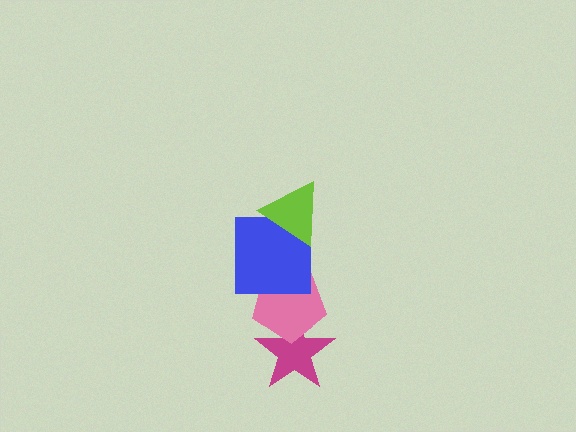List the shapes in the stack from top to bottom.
From top to bottom: the lime triangle, the blue square, the pink pentagon, the magenta star.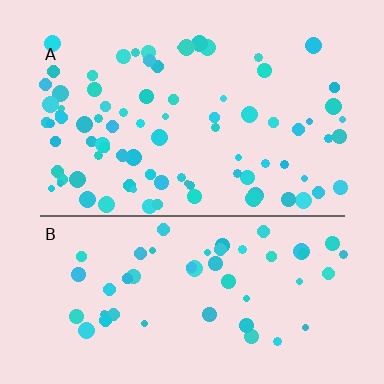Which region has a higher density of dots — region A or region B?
A (the top).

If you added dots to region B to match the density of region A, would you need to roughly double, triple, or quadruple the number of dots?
Approximately double.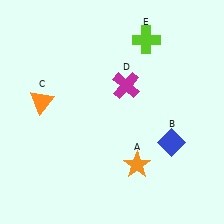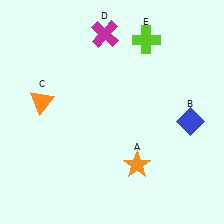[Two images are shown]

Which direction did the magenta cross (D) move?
The magenta cross (D) moved up.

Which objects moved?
The objects that moved are: the blue diamond (B), the magenta cross (D).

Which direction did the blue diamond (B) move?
The blue diamond (B) moved up.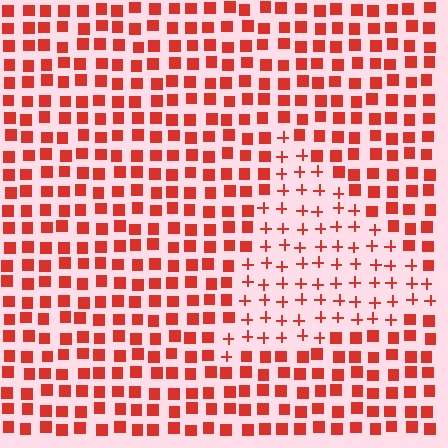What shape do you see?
I see a triangle.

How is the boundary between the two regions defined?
The boundary is defined by a change in element shape: plus signs inside vs. squares outside. All elements share the same color and spacing.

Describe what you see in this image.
The image is filled with small red elements arranged in a uniform grid. A triangle-shaped region contains plus signs, while the surrounding area contains squares. The boundary is defined purely by the change in element shape.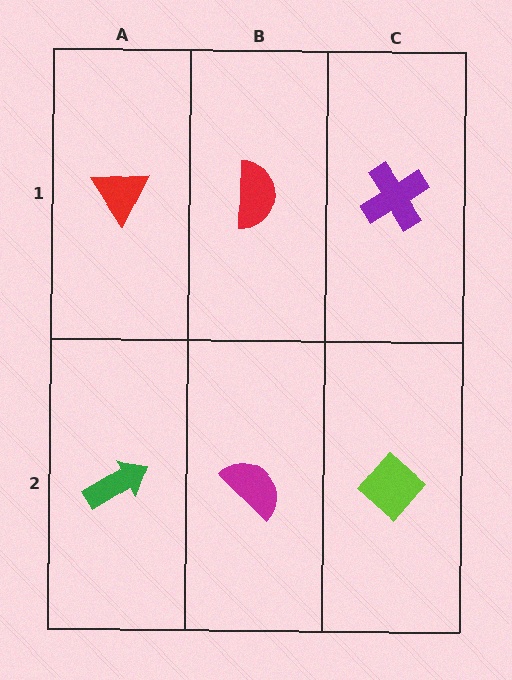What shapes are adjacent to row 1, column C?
A lime diamond (row 2, column C), a red semicircle (row 1, column B).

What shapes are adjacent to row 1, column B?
A magenta semicircle (row 2, column B), a red triangle (row 1, column A), a purple cross (row 1, column C).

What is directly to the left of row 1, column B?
A red triangle.